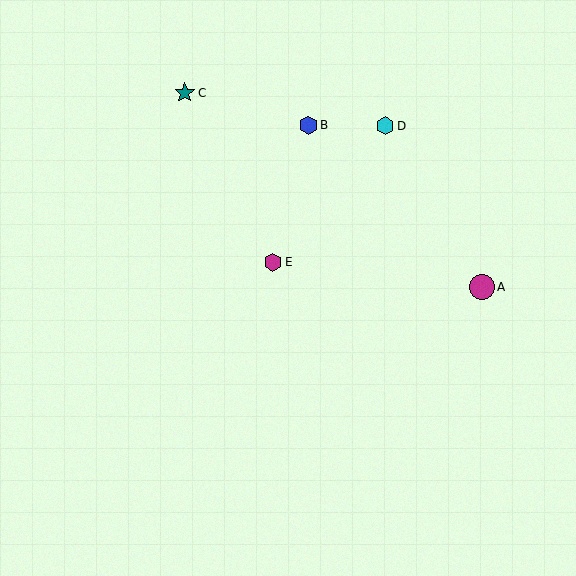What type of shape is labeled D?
Shape D is a cyan hexagon.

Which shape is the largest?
The magenta circle (labeled A) is the largest.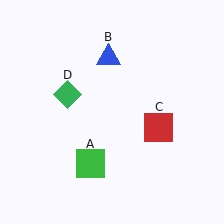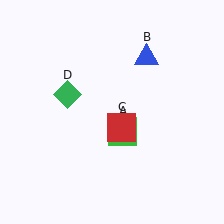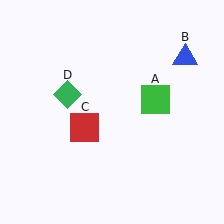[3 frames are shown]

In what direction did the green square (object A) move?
The green square (object A) moved up and to the right.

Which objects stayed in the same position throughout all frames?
Green diamond (object D) remained stationary.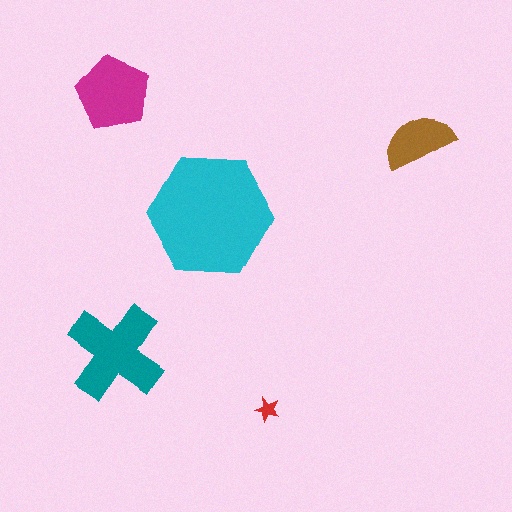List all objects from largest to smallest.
The cyan hexagon, the teal cross, the magenta pentagon, the brown semicircle, the red star.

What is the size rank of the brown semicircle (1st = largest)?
4th.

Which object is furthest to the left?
The magenta pentagon is leftmost.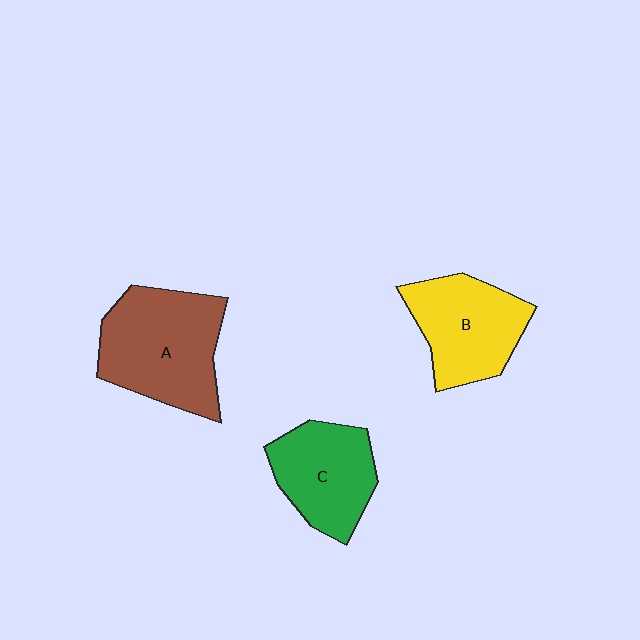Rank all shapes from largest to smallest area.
From largest to smallest: A (brown), B (yellow), C (green).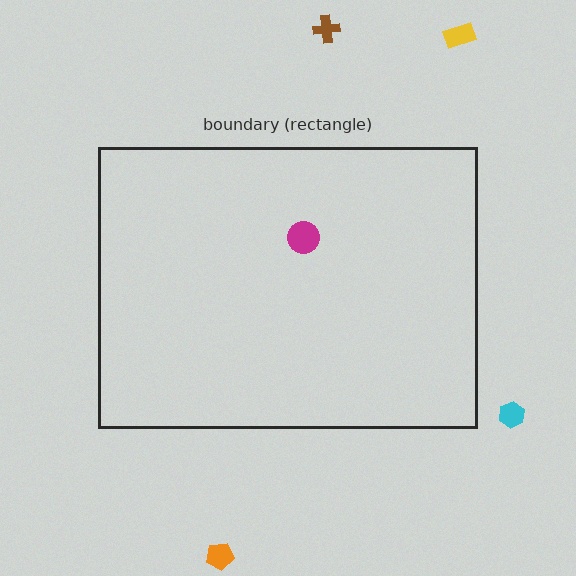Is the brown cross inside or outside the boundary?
Outside.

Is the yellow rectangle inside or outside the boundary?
Outside.